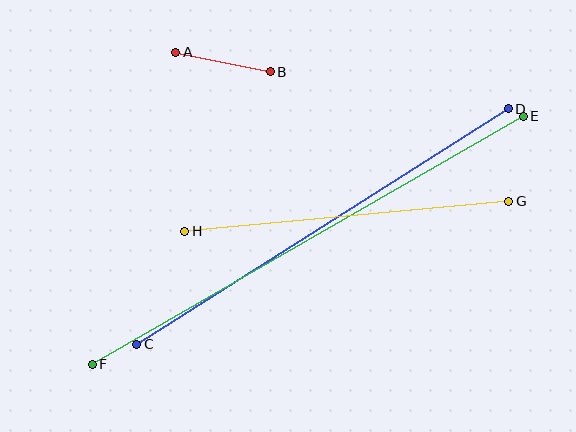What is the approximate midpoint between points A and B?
The midpoint is at approximately (223, 62) pixels.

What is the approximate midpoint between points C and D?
The midpoint is at approximately (322, 226) pixels.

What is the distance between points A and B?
The distance is approximately 96 pixels.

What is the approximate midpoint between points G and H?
The midpoint is at approximately (347, 216) pixels.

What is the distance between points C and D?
The distance is approximately 440 pixels.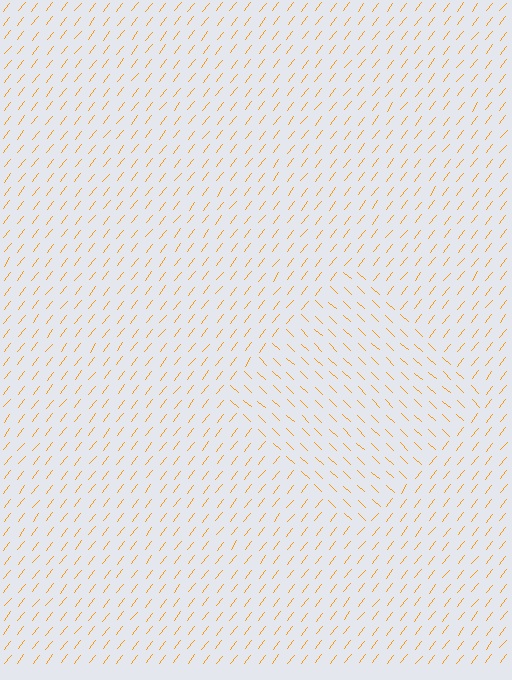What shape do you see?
I see a diamond.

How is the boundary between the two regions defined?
The boundary is defined purely by a change in line orientation (approximately 84 degrees difference). All lines are the same color and thickness.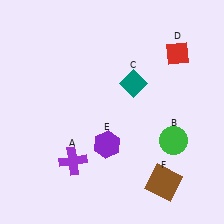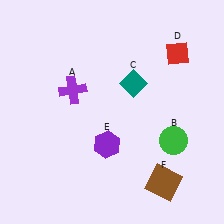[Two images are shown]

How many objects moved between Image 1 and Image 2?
1 object moved between the two images.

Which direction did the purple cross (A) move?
The purple cross (A) moved up.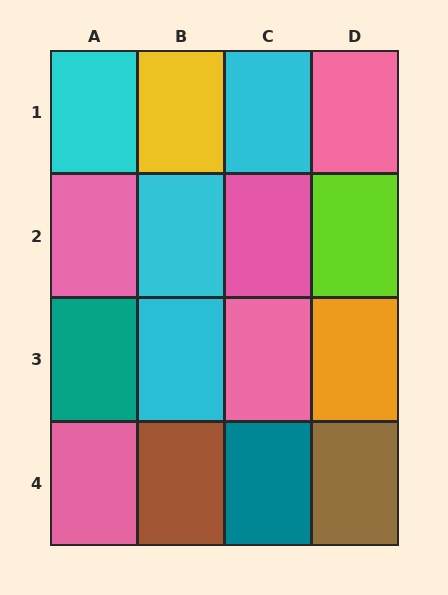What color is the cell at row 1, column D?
Pink.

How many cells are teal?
2 cells are teal.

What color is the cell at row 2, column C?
Pink.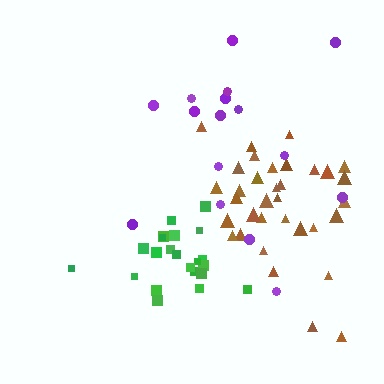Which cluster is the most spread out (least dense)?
Purple.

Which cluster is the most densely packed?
Green.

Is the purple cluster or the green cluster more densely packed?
Green.